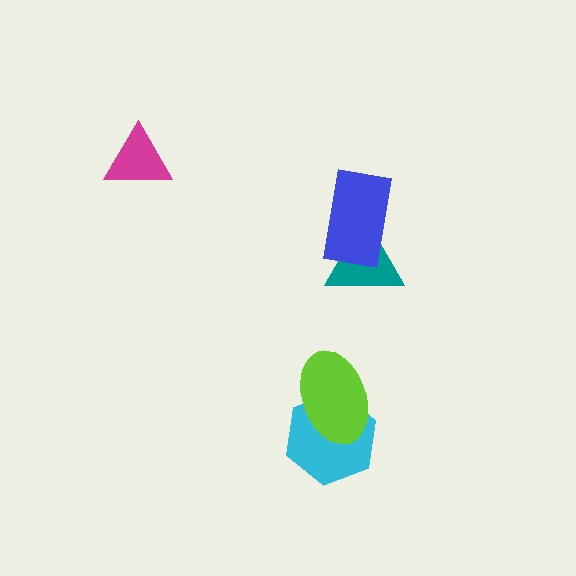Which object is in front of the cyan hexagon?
The lime ellipse is in front of the cyan hexagon.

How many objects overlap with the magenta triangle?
0 objects overlap with the magenta triangle.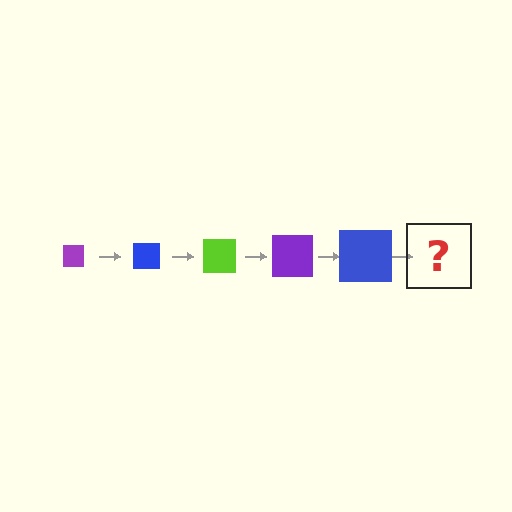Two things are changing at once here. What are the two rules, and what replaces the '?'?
The two rules are that the square grows larger each step and the color cycles through purple, blue, and lime. The '?' should be a lime square, larger than the previous one.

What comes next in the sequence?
The next element should be a lime square, larger than the previous one.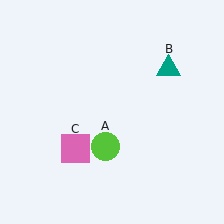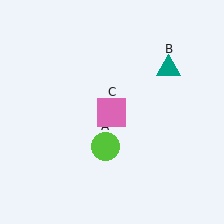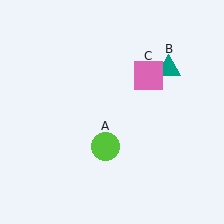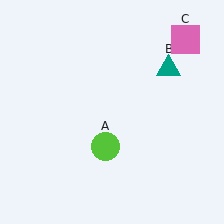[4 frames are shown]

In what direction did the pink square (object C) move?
The pink square (object C) moved up and to the right.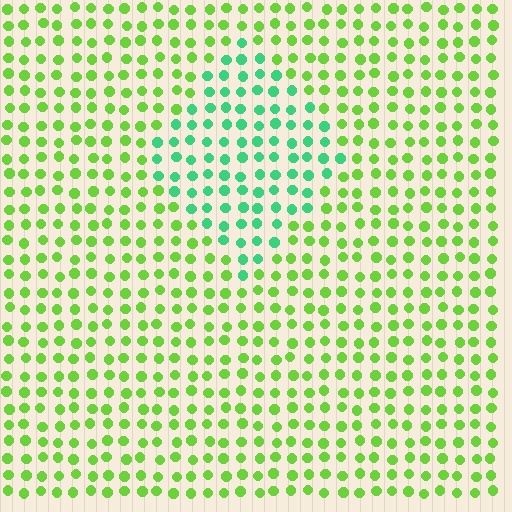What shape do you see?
I see a diamond.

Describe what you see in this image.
The image is filled with small lime elements in a uniform arrangement. A diamond-shaped region is visible where the elements are tinted to a slightly different hue, forming a subtle color boundary.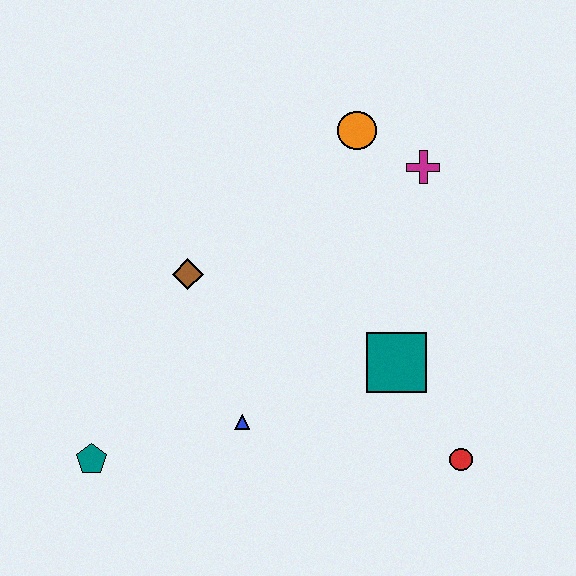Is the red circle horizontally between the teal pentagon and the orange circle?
No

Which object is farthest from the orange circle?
The teal pentagon is farthest from the orange circle.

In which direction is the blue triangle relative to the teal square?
The blue triangle is to the left of the teal square.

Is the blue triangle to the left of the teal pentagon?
No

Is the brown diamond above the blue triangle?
Yes